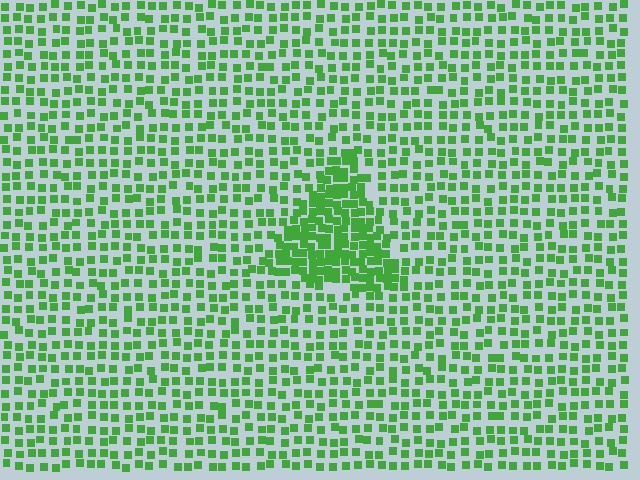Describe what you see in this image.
The image contains small green elements arranged at two different densities. A triangle-shaped region is visible where the elements are more densely packed than the surrounding area.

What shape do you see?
I see a triangle.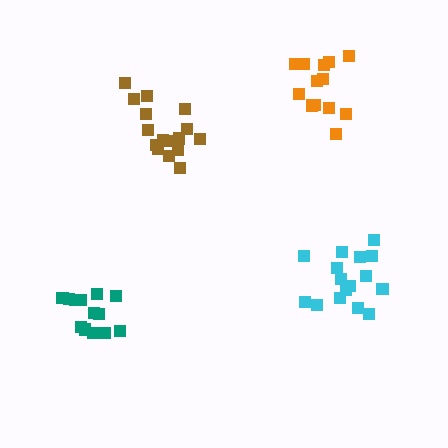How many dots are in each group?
Group 1: 16 dots, Group 2: 13 dots, Group 3: 16 dots, Group 4: 13 dots (58 total).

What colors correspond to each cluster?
The clusters are colored: cyan, orange, brown, teal.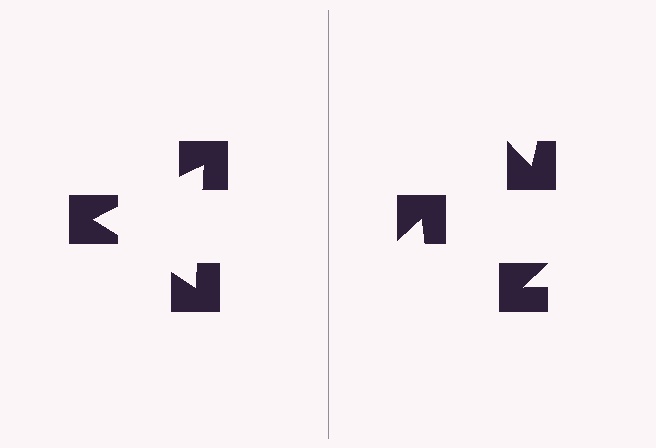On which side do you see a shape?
An illusory triangle appears on the left side. On the right side the wedge cuts are rotated, so no coherent shape forms.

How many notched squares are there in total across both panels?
6 — 3 on each side.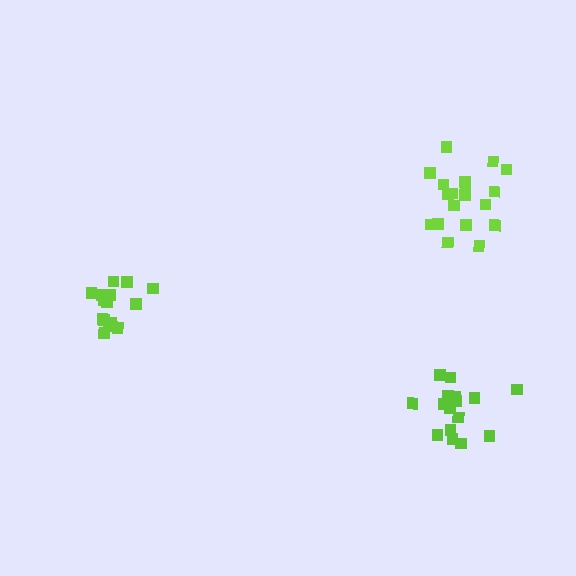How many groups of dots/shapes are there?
There are 3 groups.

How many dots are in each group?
Group 1: 16 dots, Group 2: 19 dots, Group 3: 16 dots (51 total).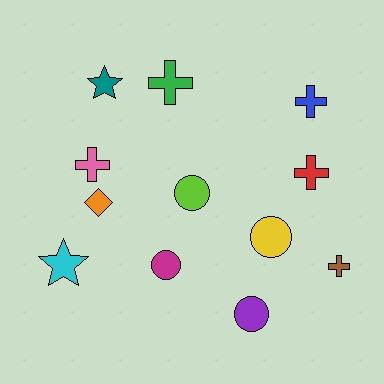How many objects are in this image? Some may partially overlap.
There are 12 objects.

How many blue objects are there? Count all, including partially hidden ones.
There is 1 blue object.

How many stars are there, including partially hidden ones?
There are 2 stars.